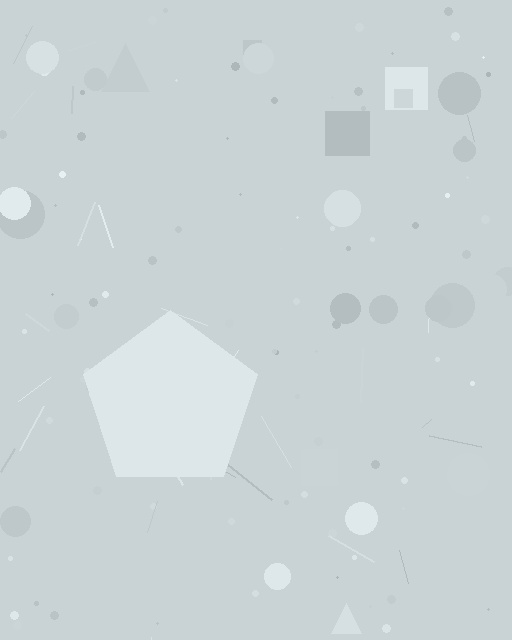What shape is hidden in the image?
A pentagon is hidden in the image.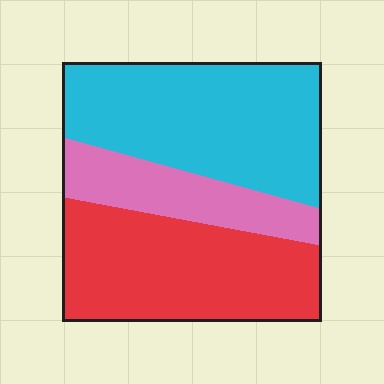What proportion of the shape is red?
Red covers roughly 40% of the shape.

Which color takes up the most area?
Cyan, at roughly 45%.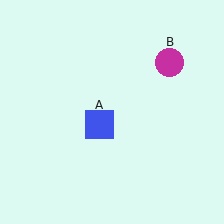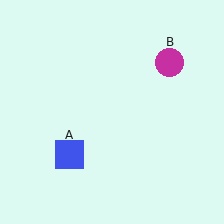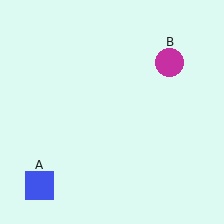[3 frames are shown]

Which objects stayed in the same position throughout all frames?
Magenta circle (object B) remained stationary.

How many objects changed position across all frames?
1 object changed position: blue square (object A).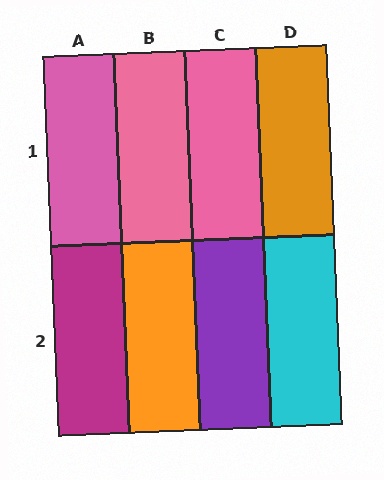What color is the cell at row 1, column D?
Orange.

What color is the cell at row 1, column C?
Pink.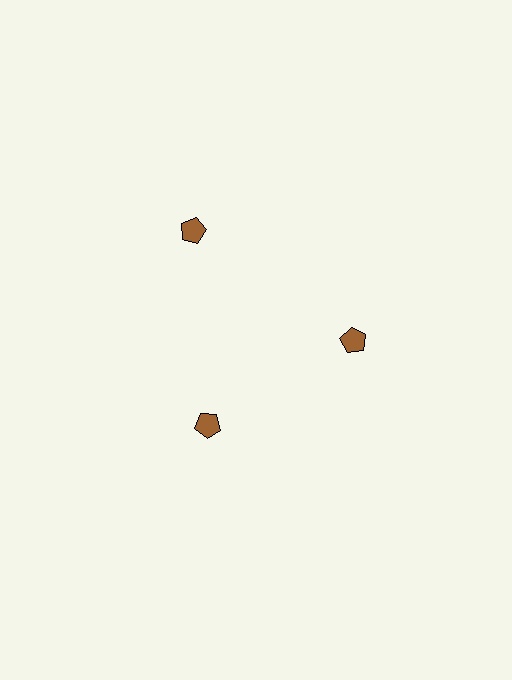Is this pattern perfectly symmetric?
No. The 3 brown pentagons are arranged in a ring, but one element near the 11 o'clock position is pushed outward from the center, breaking the 3-fold rotational symmetry.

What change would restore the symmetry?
The symmetry would be restored by moving it inward, back onto the ring so that all 3 pentagons sit at equal angles and equal distance from the center.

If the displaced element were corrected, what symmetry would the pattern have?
It would have 3-fold rotational symmetry — the pattern would map onto itself every 120 degrees.